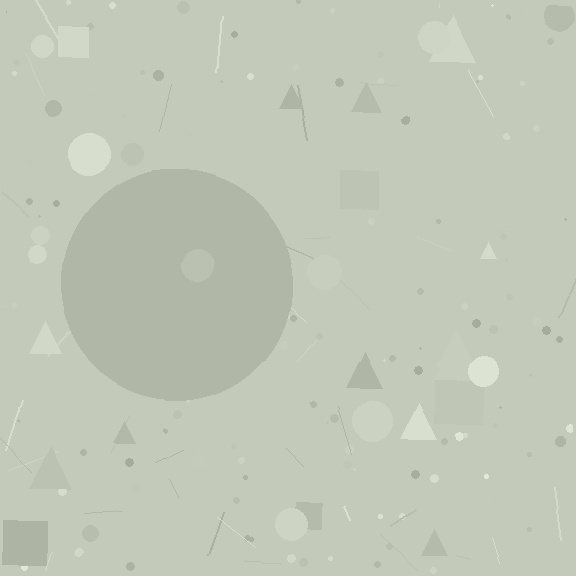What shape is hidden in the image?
A circle is hidden in the image.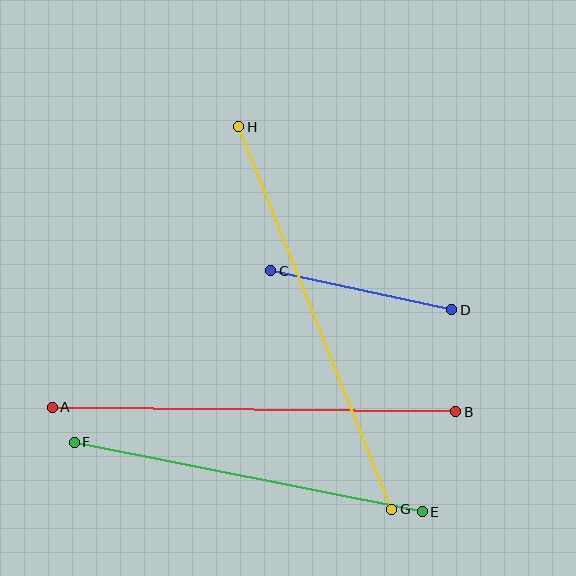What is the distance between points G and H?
The distance is approximately 412 pixels.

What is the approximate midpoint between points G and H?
The midpoint is at approximately (315, 318) pixels.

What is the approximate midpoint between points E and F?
The midpoint is at approximately (248, 477) pixels.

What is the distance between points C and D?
The distance is approximately 185 pixels.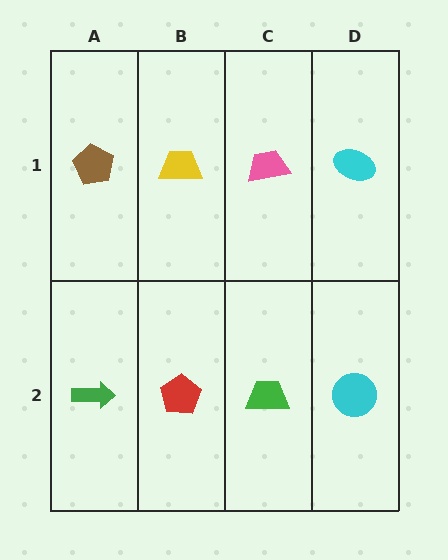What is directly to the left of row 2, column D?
A green trapezoid.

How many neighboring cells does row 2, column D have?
2.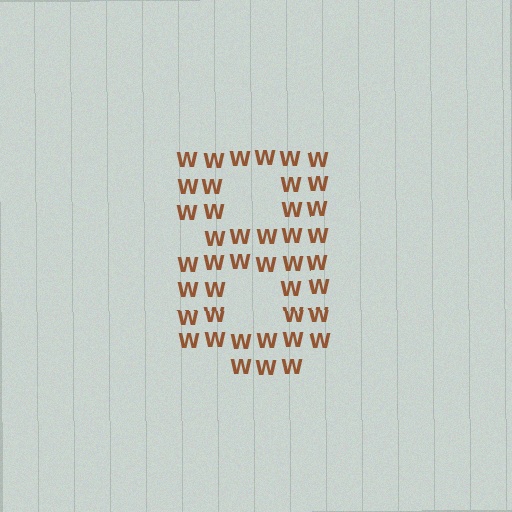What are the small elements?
The small elements are letter W's.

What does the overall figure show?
The overall figure shows the digit 8.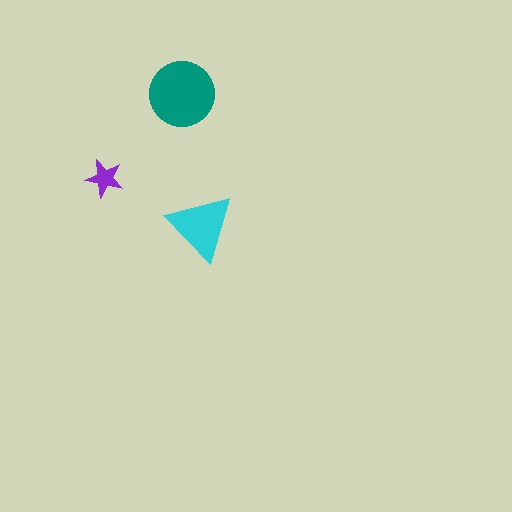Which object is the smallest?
The purple star.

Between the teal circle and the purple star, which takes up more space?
The teal circle.